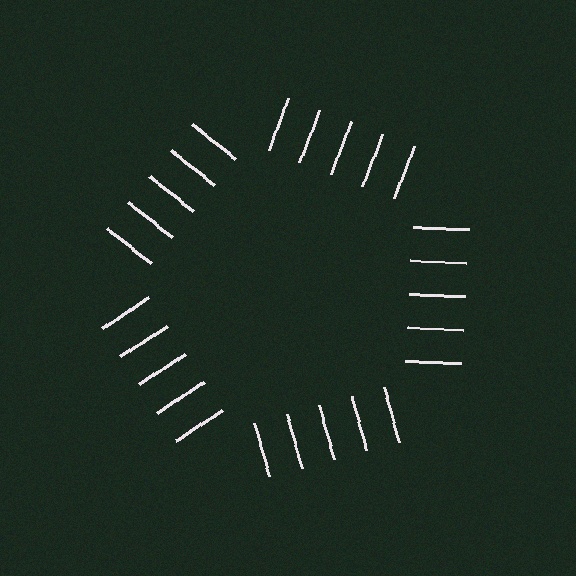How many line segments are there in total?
25 — 5 along each of the 5 edges.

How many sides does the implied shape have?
5 sides — the line-ends trace a pentagon.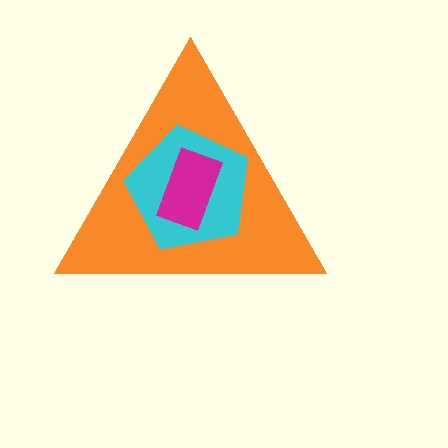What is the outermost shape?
The orange triangle.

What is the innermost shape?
The magenta rectangle.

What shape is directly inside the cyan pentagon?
The magenta rectangle.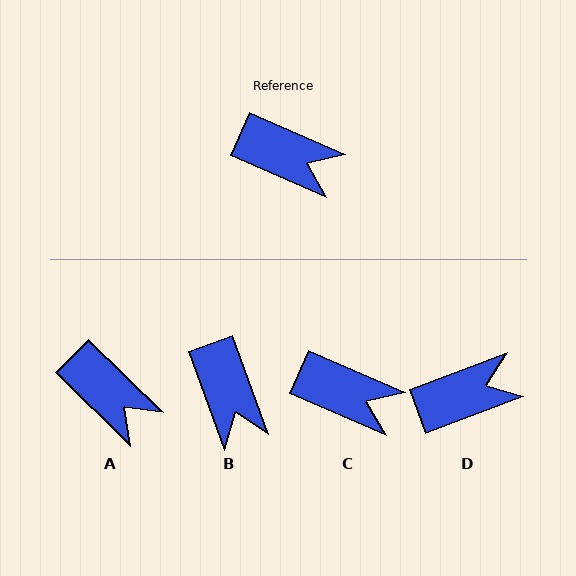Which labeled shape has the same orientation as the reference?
C.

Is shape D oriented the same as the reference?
No, it is off by about 44 degrees.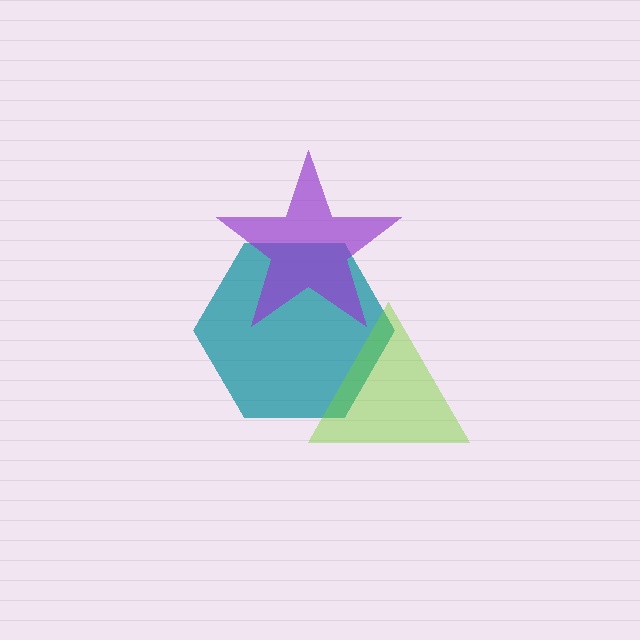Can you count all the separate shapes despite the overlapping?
Yes, there are 3 separate shapes.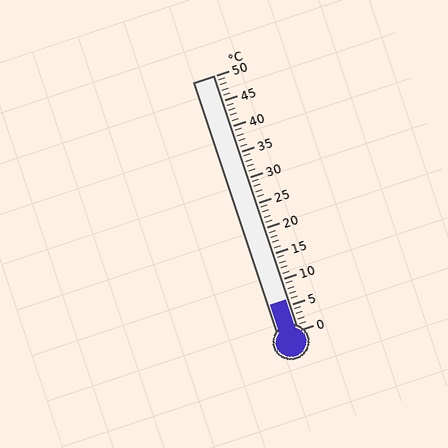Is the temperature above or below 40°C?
The temperature is below 40°C.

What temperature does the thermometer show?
The thermometer shows approximately 6°C.